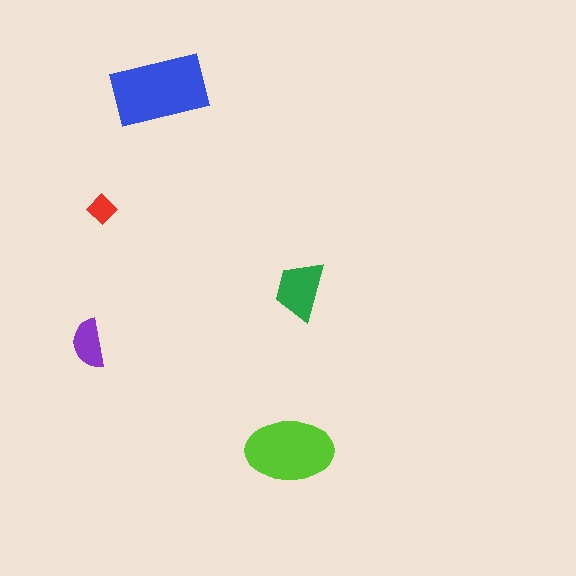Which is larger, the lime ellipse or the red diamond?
The lime ellipse.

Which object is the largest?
The blue rectangle.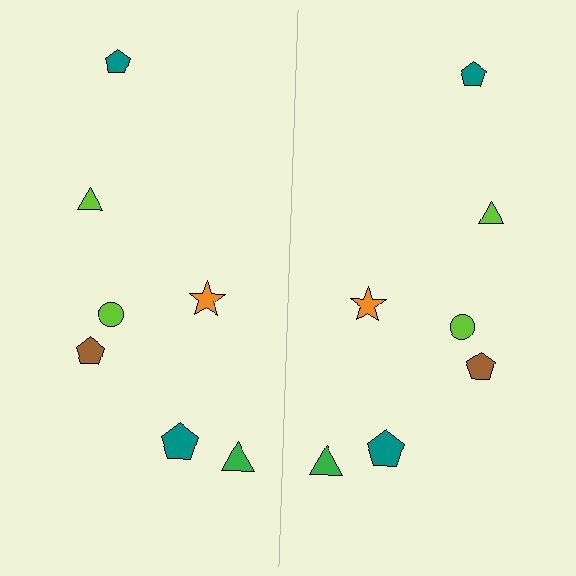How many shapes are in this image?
There are 14 shapes in this image.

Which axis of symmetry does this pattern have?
The pattern has a vertical axis of symmetry running through the center of the image.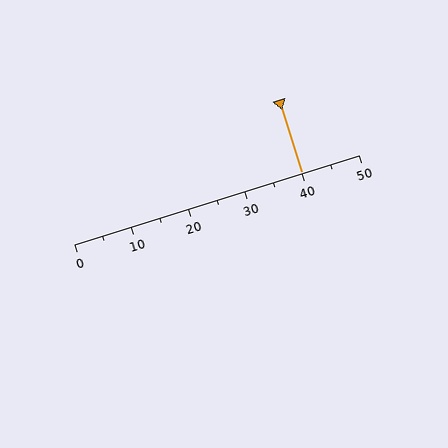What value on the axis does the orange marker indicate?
The marker indicates approximately 40.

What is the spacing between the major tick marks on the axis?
The major ticks are spaced 10 apart.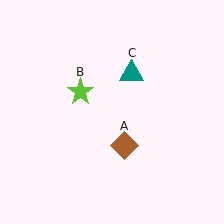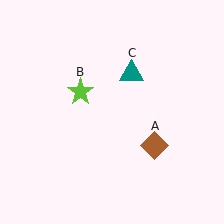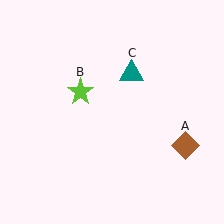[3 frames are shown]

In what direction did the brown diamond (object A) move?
The brown diamond (object A) moved right.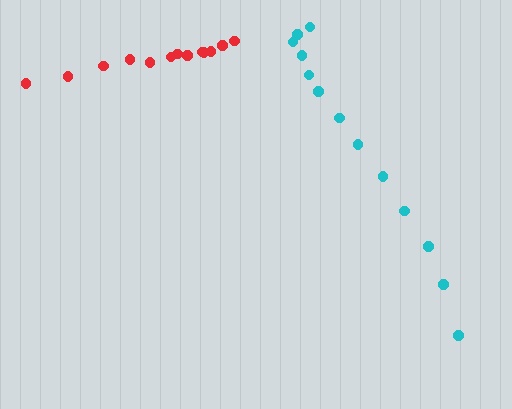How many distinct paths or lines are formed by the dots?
There are 2 distinct paths.